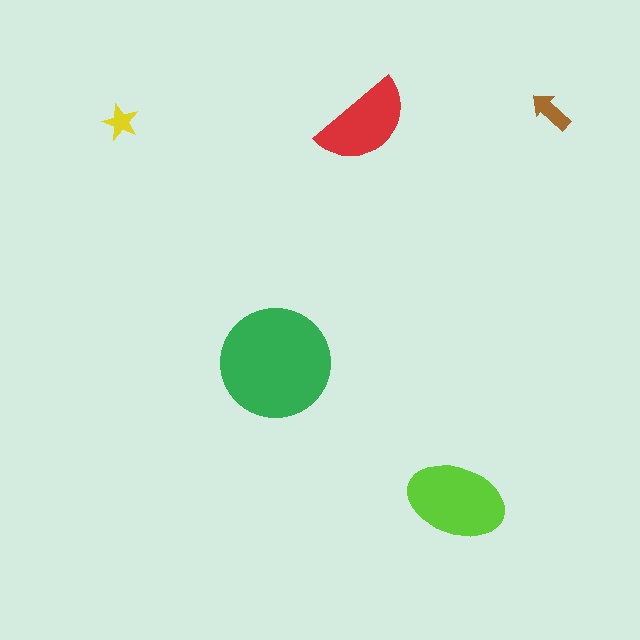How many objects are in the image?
There are 5 objects in the image.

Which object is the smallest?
The yellow star.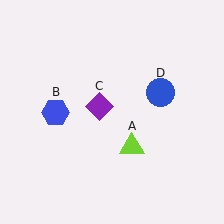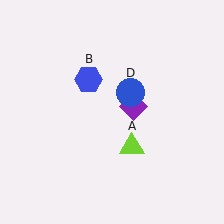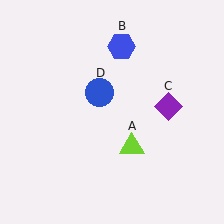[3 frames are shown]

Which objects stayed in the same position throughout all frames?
Lime triangle (object A) remained stationary.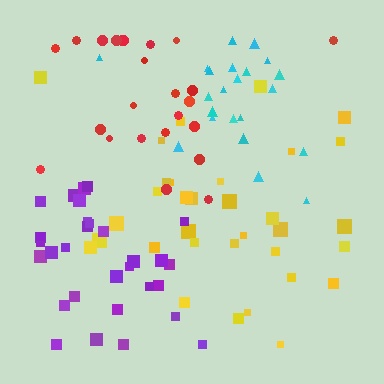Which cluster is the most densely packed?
Purple.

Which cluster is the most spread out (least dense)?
Red.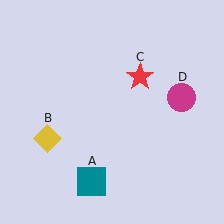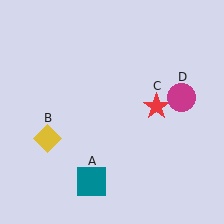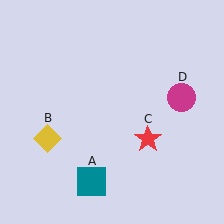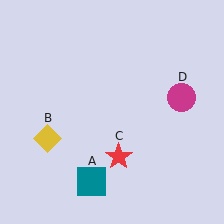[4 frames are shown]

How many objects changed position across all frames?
1 object changed position: red star (object C).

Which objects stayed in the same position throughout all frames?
Teal square (object A) and yellow diamond (object B) and magenta circle (object D) remained stationary.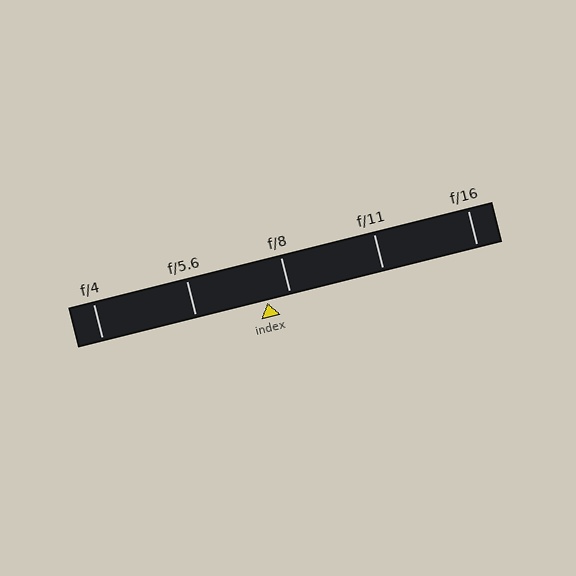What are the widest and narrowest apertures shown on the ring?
The widest aperture shown is f/4 and the narrowest is f/16.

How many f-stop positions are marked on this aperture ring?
There are 5 f-stop positions marked.